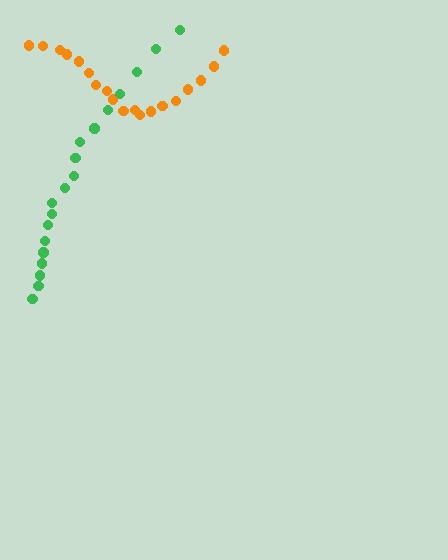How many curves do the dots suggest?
There are 2 distinct paths.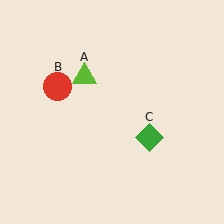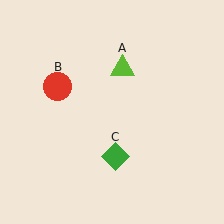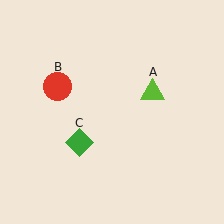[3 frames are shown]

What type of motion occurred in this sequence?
The lime triangle (object A), green diamond (object C) rotated clockwise around the center of the scene.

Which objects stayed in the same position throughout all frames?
Red circle (object B) remained stationary.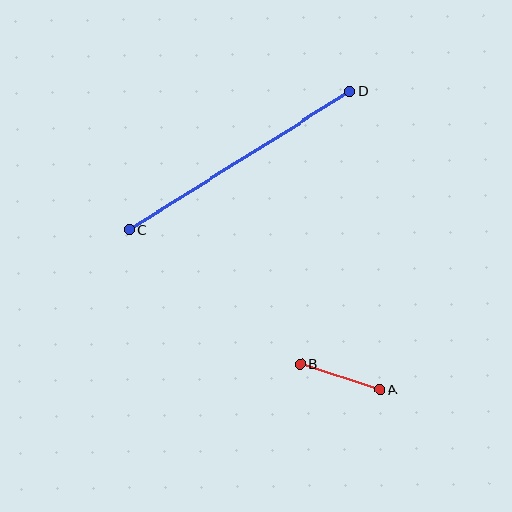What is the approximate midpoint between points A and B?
The midpoint is at approximately (340, 377) pixels.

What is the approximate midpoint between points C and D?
The midpoint is at approximately (239, 161) pixels.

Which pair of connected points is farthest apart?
Points C and D are farthest apart.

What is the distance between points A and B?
The distance is approximately 83 pixels.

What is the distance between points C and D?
The distance is approximately 261 pixels.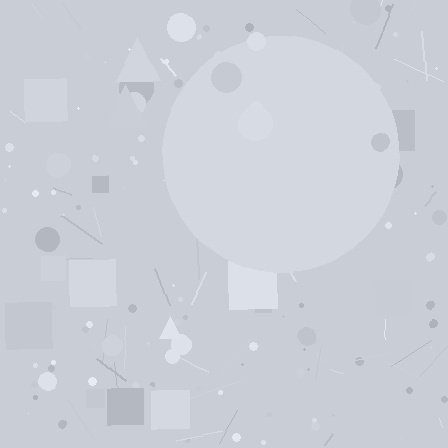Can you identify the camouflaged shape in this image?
The camouflaged shape is a circle.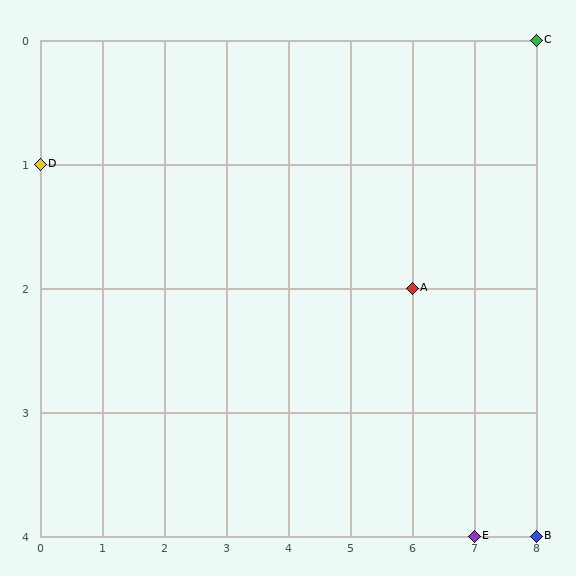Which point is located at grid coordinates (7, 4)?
Point E is at (7, 4).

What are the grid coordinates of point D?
Point D is at grid coordinates (0, 1).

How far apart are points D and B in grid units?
Points D and B are 8 columns and 3 rows apart (about 8.5 grid units diagonally).